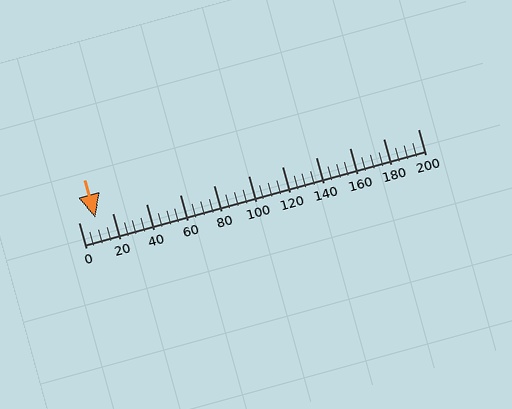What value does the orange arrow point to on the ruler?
The orange arrow points to approximately 10.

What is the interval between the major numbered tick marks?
The major tick marks are spaced 20 units apart.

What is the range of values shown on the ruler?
The ruler shows values from 0 to 200.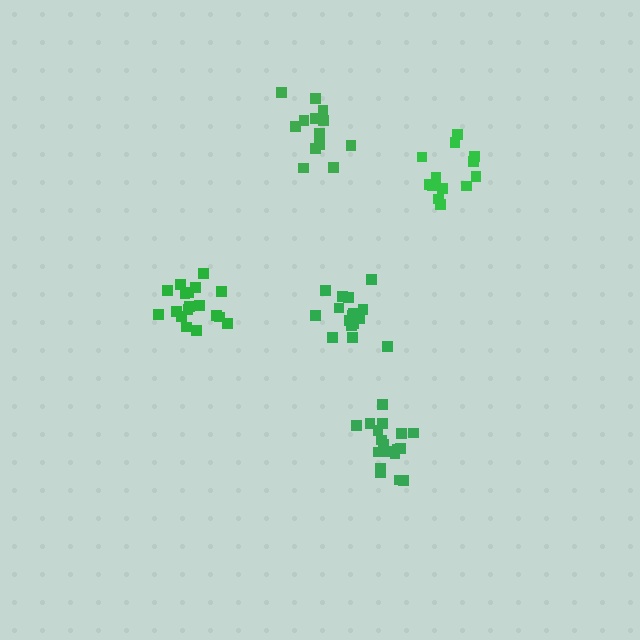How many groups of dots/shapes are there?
There are 5 groups.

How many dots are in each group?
Group 1: 13 dots, Group 2: 18 dots, Group 3: 18 dots, Group 4: 17 dots, Group 5: 14 dots (80 total).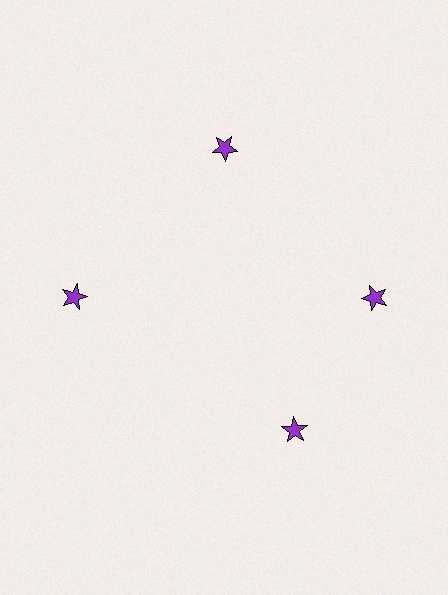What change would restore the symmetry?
The symmetry would be restored by rotating it back into even spacing with its neighbors so that all 4 stars sit at equal angles and equal distance from the center.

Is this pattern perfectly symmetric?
No. The 4 purple stars are arranged in a ring, but one element near the 6 o'clock position is rotated out of alignment along the ring, breaking the 4-fold rotational symmetry.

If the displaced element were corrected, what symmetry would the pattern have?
It would have 4-fold rotational symmetry — the pattern would map onto itself every 90 degrees.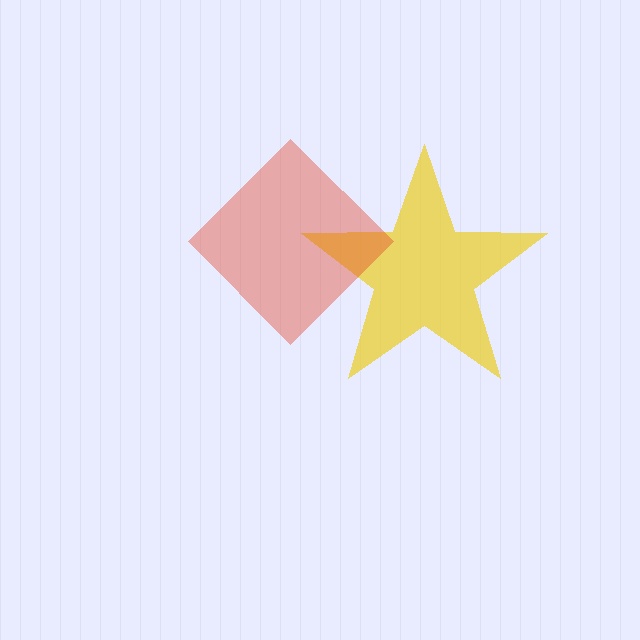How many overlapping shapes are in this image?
There are 2 overlapping shapes in the image.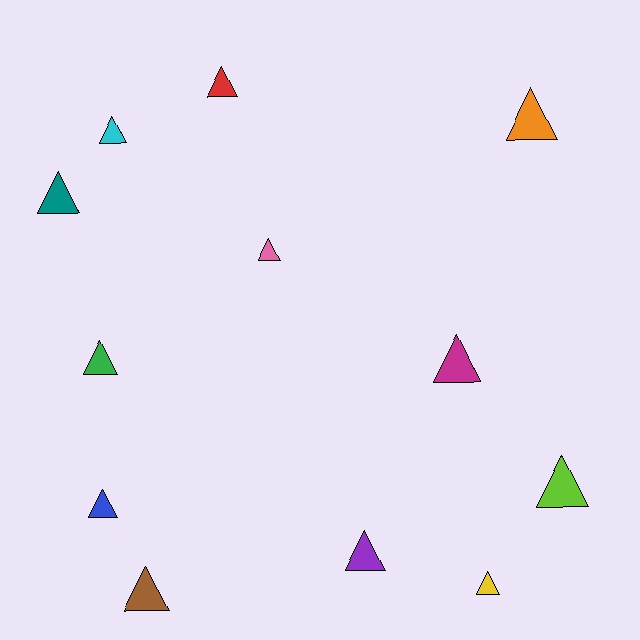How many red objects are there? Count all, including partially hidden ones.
There is 1 red object.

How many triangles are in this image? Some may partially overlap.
There are 12 triangles.